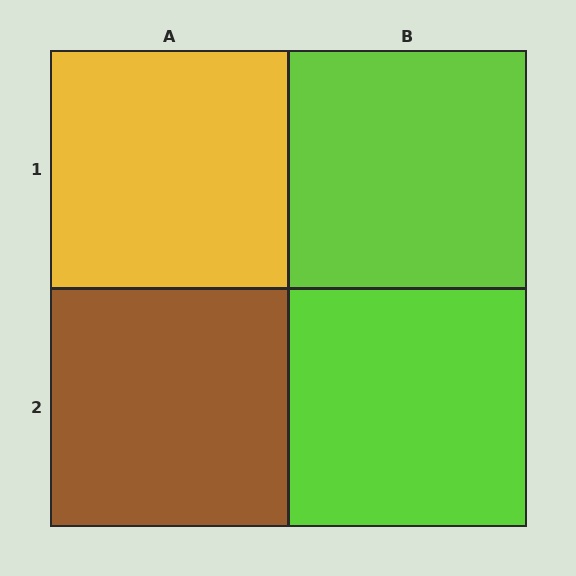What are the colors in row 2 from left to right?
Brown, lime.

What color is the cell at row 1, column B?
Lime.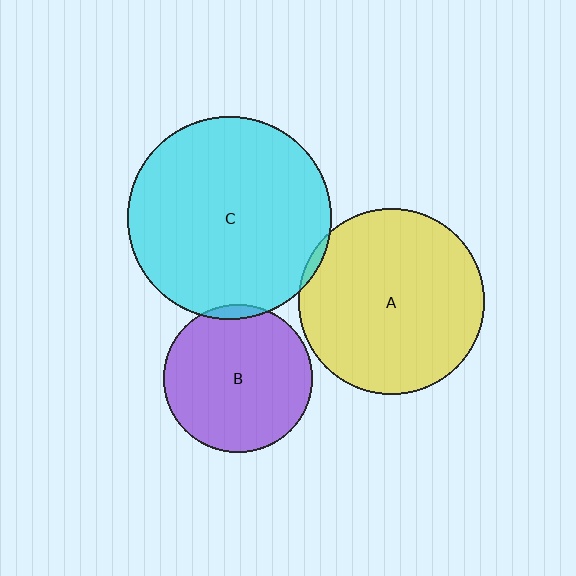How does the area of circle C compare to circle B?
Approximately 1.9 times.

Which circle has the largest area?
Circle C (cyan).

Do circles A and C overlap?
Yes.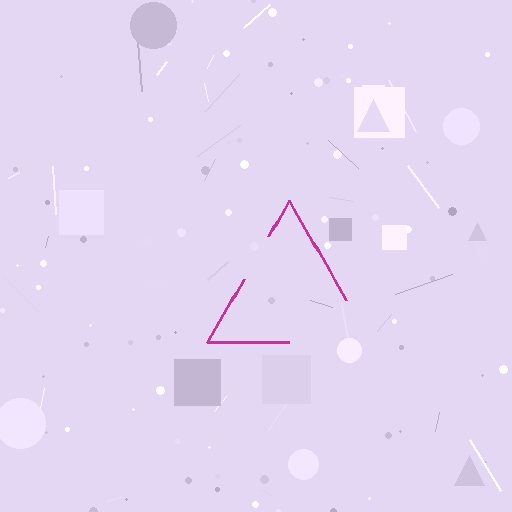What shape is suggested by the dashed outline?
The dashed outline suggests a triangle.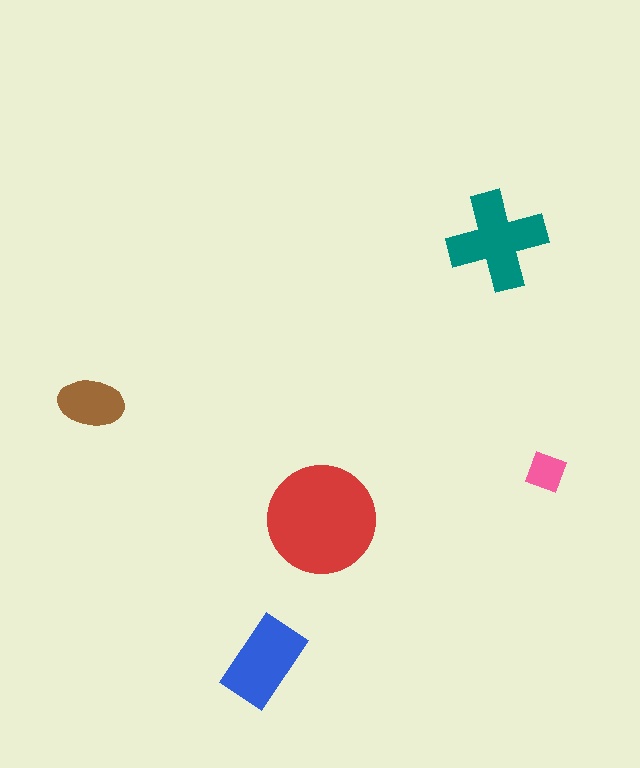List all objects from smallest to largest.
The pink square, the brown ellipse, the blue rectangle, the teal cross, the red circle.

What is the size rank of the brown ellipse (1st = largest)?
4th.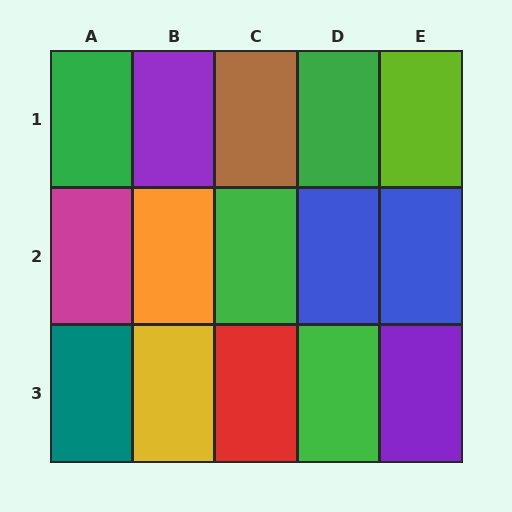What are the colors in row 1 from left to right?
Green, purple, brown, green, lime.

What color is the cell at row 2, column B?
Orange.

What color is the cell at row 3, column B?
Yellow.